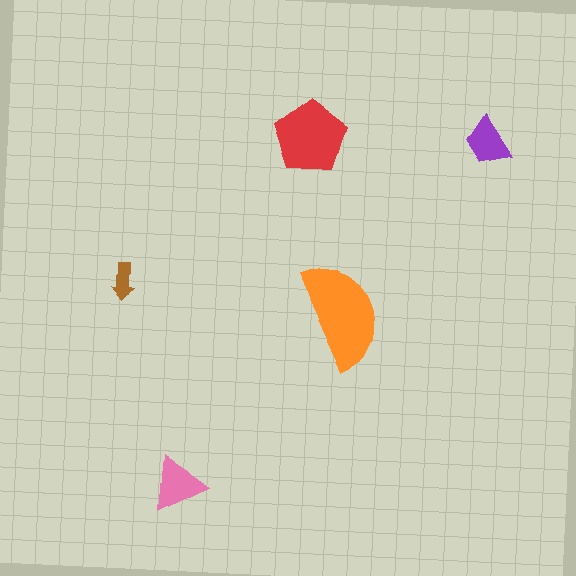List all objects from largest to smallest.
The orange semicircle, the red pentagon, the pink triangle, the purple trapezoid, the brown arrow.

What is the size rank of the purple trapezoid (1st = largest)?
4th.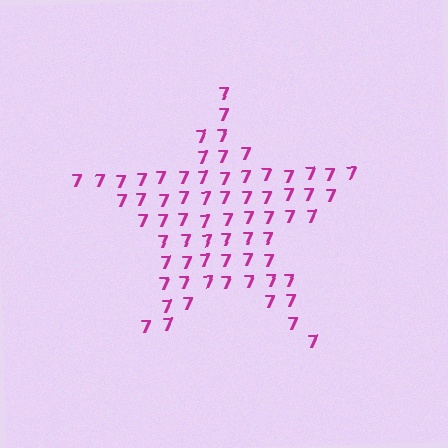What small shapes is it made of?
It is made of small digit 7's.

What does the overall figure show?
The overall figure shows a star.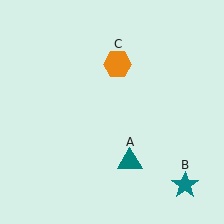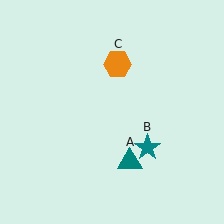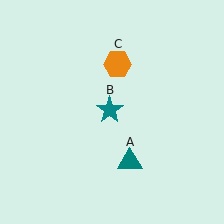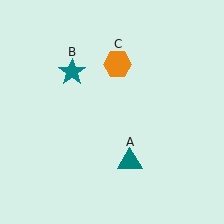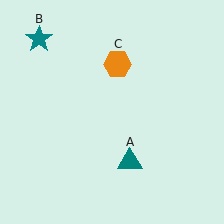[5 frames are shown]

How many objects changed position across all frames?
1 object changed position: teal star (object B).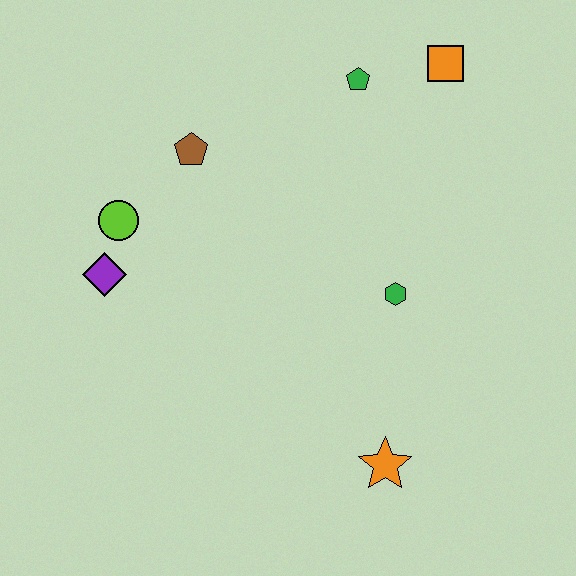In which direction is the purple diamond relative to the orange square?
The purple diamond is to the left of the orange square.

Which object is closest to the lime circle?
The purple diamond is closest to the lime circle.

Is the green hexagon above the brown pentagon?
No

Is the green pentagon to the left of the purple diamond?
No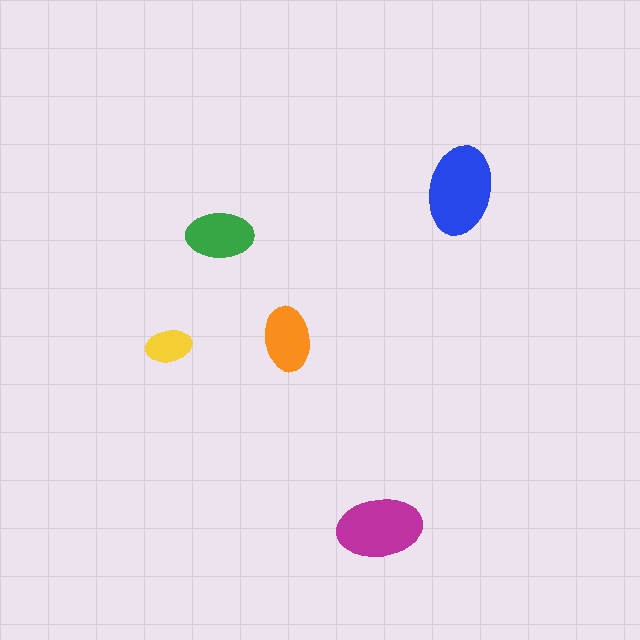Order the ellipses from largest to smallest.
the blue one, the magenta one, the green one, the orange one, the yellow one.